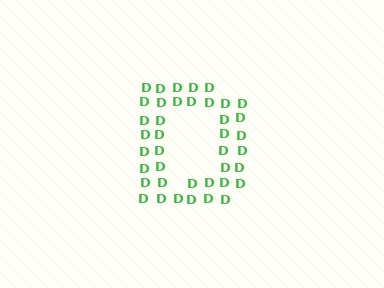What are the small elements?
The small elements are letter D's.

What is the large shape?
The large shape is the letter D.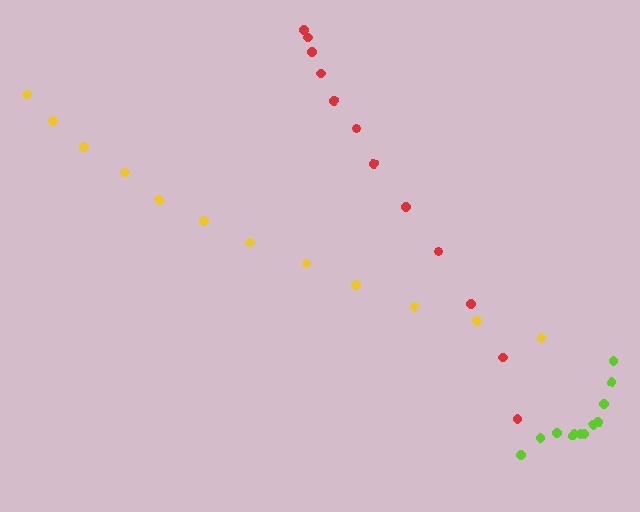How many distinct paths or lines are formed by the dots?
There are 3 distinct paths.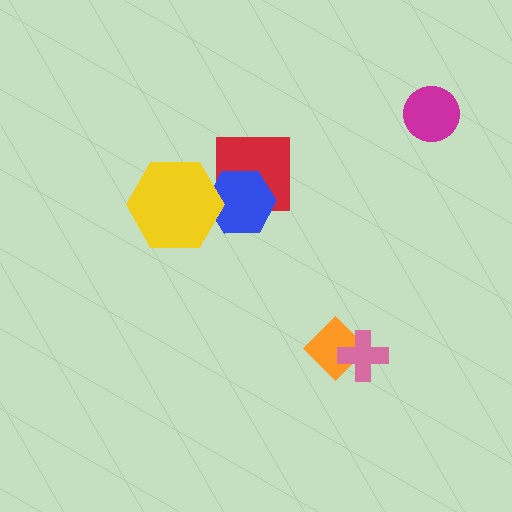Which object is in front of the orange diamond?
The pink cross is in front of the orange diamond.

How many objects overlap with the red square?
1 object overlaps with the red square.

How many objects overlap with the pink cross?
1 object overlaps with the pink cross.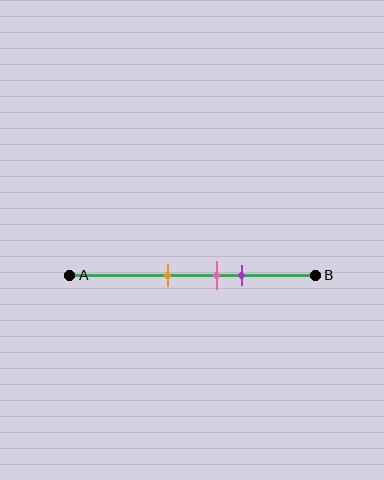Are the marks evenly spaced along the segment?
Yes, the marks are approximately evenly spaced.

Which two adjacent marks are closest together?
The pink and purple marks are the closest adjacent pair.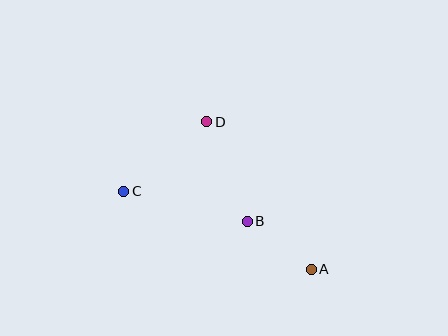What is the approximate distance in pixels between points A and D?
The distance between A and D is approximately 181 pixels.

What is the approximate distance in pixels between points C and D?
The distance between C and D is approximately 108 pixels.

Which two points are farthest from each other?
Points A and C are farthest from each other.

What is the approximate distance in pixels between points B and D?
The distance between B and D is approximately 107 pixels.